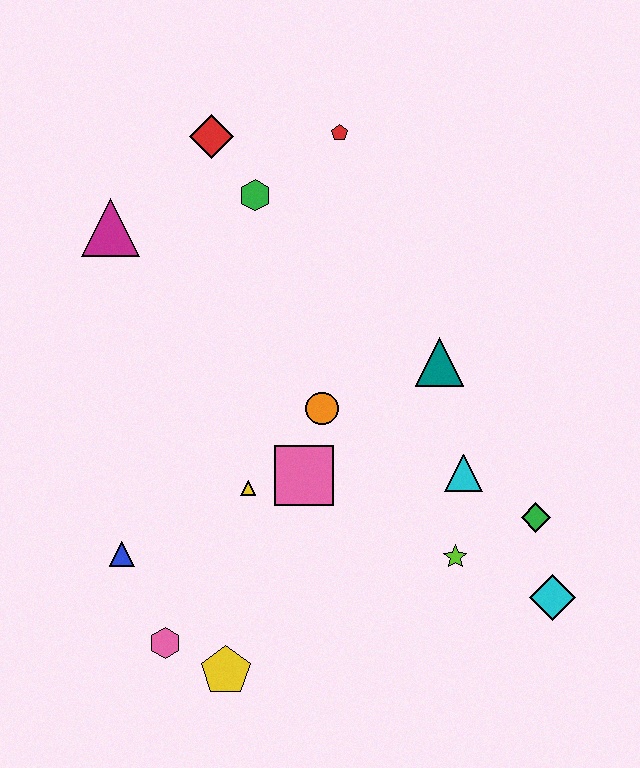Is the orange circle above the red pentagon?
No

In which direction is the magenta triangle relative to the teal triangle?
The magenta triangle is to the left of the teal triangle.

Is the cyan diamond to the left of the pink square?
No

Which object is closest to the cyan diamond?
The green diamond is closest to the cyan diamond.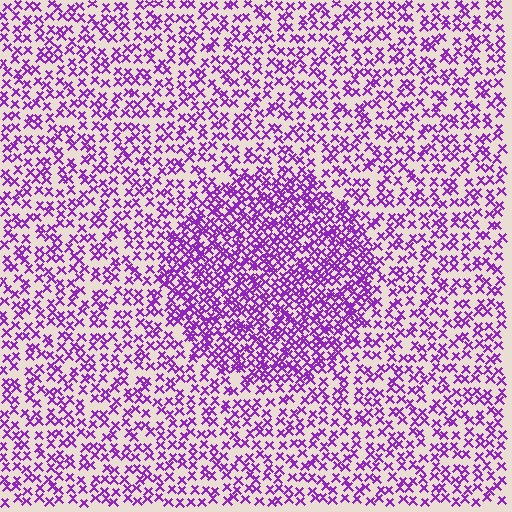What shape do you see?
I see a circle.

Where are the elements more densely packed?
The elements are more densely packed inside the circle boundary.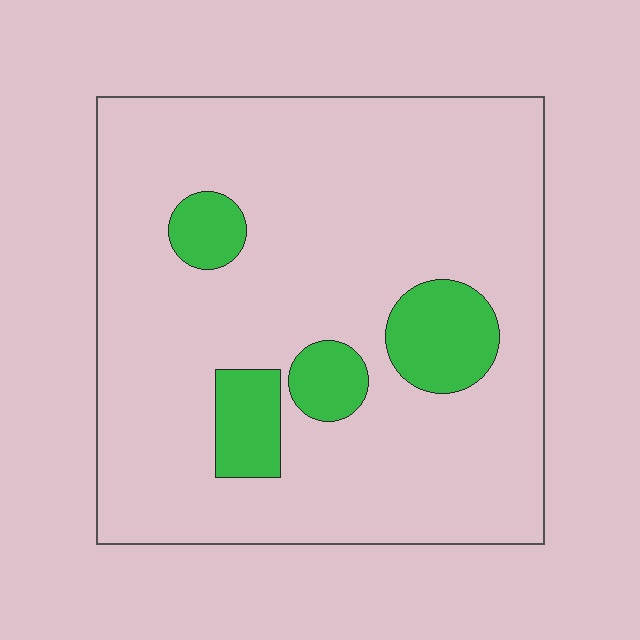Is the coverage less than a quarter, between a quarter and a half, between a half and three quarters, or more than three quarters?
Less than a quarter.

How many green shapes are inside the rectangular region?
4.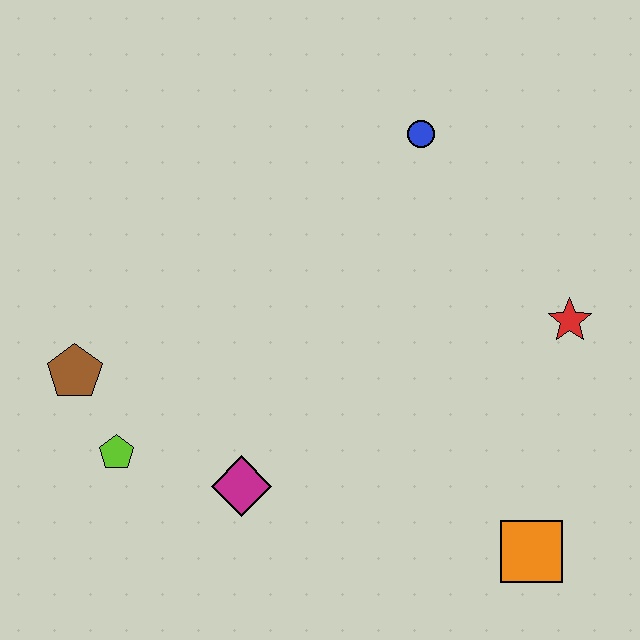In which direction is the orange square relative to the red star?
The orange square is below the red star.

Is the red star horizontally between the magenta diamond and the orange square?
No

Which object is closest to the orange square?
The red star is closest to the orange square.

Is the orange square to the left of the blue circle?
No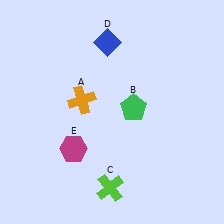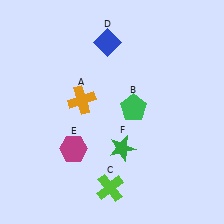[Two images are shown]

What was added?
A green star (F) was added in Image 2.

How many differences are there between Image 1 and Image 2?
There is 1 difference between the two images.